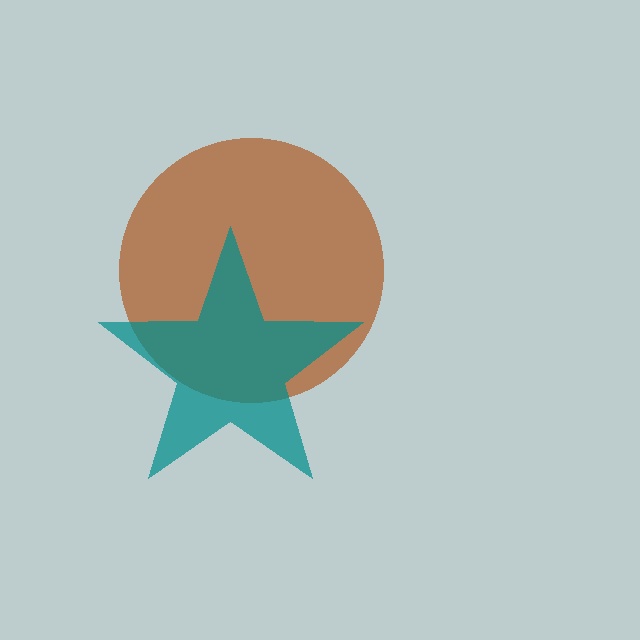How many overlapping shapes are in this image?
There are 2 overlapping shapes in the image.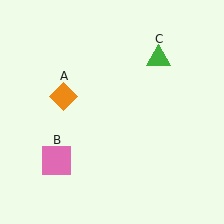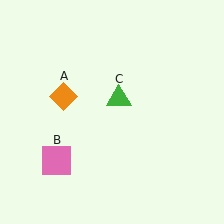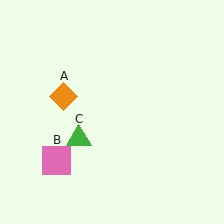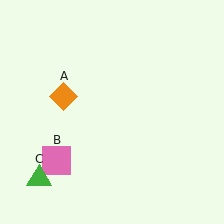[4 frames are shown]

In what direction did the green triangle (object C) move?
The green triangle (object C) moved down and to the left.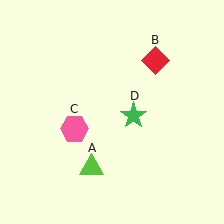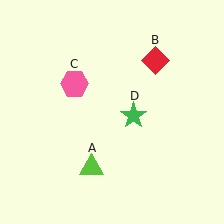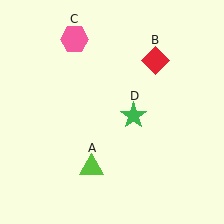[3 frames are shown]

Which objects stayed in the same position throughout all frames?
Lime triangle (object A) and red diamond (object B) and green star (object D) remained stationary.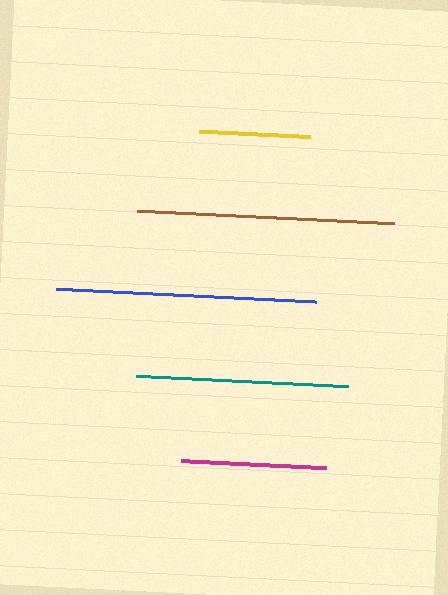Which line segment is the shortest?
The yellow line is the shortest at approximately 111 pixels.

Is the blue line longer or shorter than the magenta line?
The blue line is longer than the magenta line.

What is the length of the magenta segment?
The magenta segment is approximately 146 pixels long.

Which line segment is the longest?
The blue line is the longest at approximately 259 pixels.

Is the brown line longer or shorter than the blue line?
The blue line is longer than the brown line.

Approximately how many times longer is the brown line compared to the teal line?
The brown line is approximately 1.2 times the length of the teal line.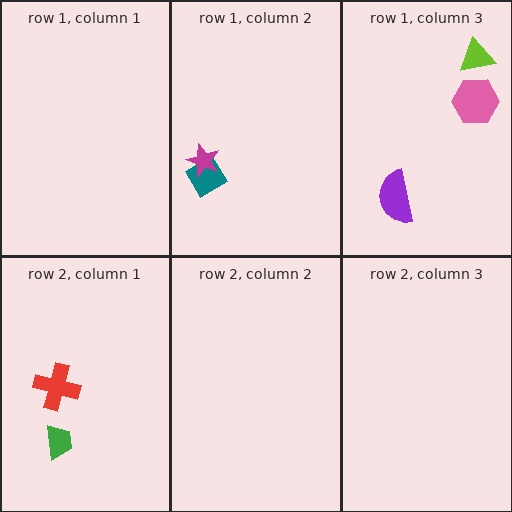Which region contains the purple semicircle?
The row 1, column 3 region.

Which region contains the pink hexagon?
The row 1, column 3 region.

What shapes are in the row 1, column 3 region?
The pink hexagon, the lime triangle, the purple semicircle.